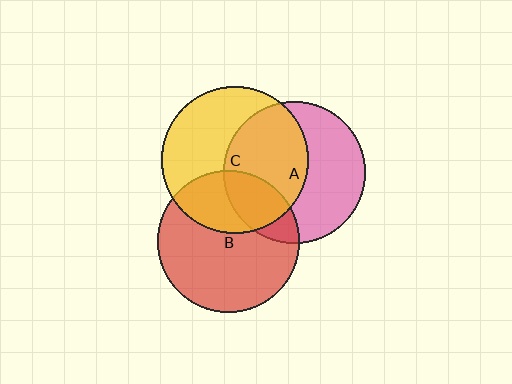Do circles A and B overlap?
Yes.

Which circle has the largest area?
Circle C (yellow).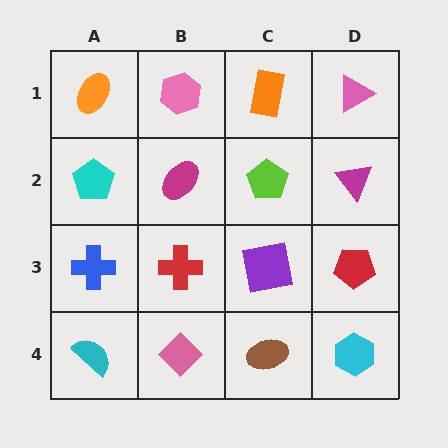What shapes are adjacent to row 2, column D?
A pink triangle (row 1, column D), a red pentagon (row 3, column D), a lime pentagon (row 2, column C).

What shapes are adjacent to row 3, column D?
A magenta triangle (row 2, column D), a cyan hexagon (row 4, column D), a purple square (row 3, column C).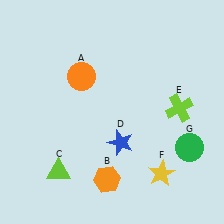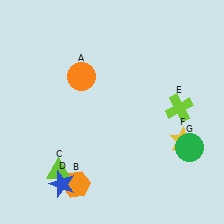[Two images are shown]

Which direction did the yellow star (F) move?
The yellow star (F) moved up.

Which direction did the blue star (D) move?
The blue star (D) moved left.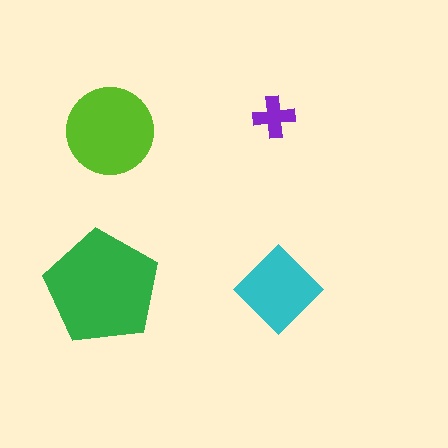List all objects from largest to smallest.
The green pentagon, the lime circle, the cyan diamond, the purple cross.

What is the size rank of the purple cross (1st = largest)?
4th.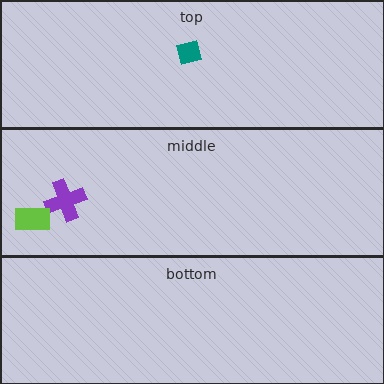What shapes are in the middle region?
The purple cross, the lime rectangle.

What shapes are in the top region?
The teal diamond.